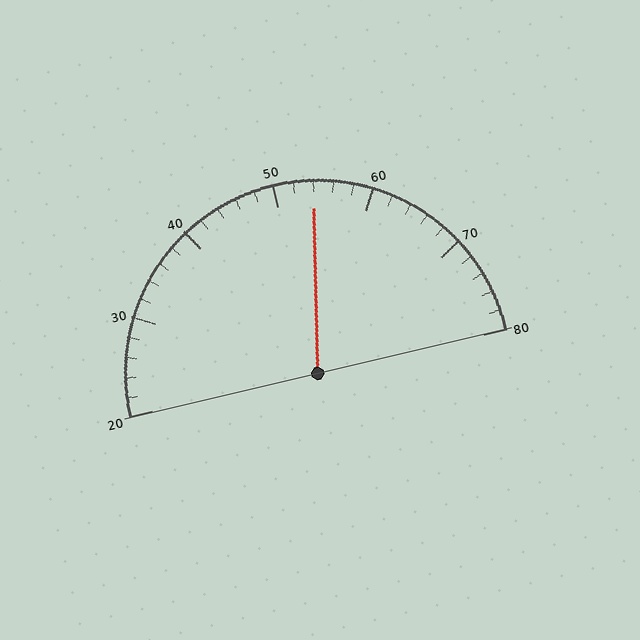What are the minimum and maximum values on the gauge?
The gauge ranges from 20 to 80.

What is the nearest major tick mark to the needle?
The nearest major tick mark is 50.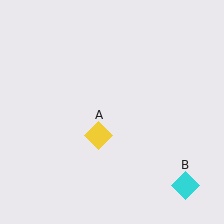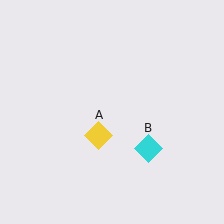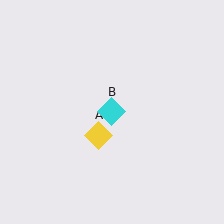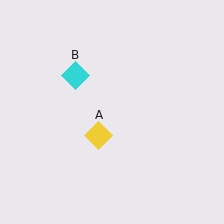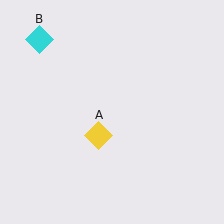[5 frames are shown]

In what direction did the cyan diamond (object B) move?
The cyan diamond (object B) moved up and to the left.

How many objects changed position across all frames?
1 object changed position: cyan diamond (object B).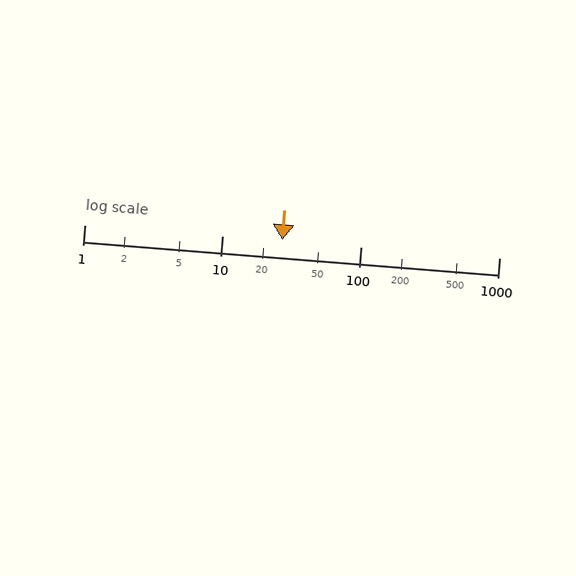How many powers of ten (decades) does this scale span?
The scale spans 3 decades, from 1 to 1000.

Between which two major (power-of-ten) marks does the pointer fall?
The pointer is between 10 and 100.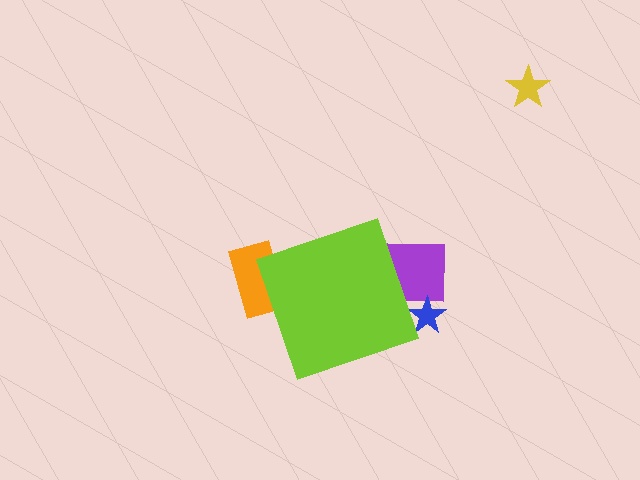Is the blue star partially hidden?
Yes, the blue star is partially hidden behind the lime diamond.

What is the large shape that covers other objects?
A lime diamond.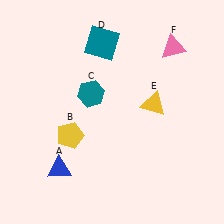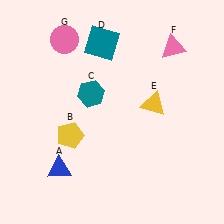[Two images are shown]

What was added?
A pink circle (G) was added in Image 2.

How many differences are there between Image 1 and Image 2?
There is 1 difference between the two images.